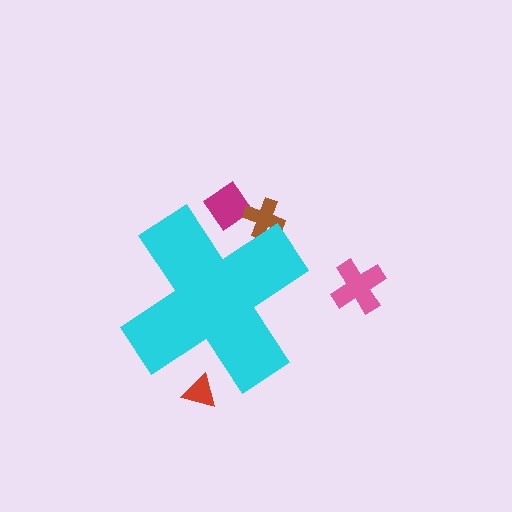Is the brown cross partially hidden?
Yes, the brown cross is partially hidden behind the cyan cross.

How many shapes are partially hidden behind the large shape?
3 shapes are partially hidden.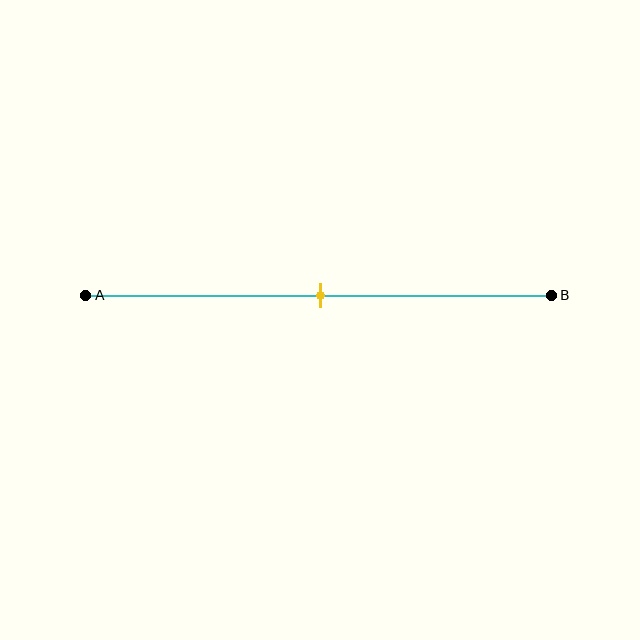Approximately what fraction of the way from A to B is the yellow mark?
The yellow mark is approximately 50% of the way from A to B.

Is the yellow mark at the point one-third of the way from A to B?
No, the mark is at about 50% from A, not at the 33% one-third point.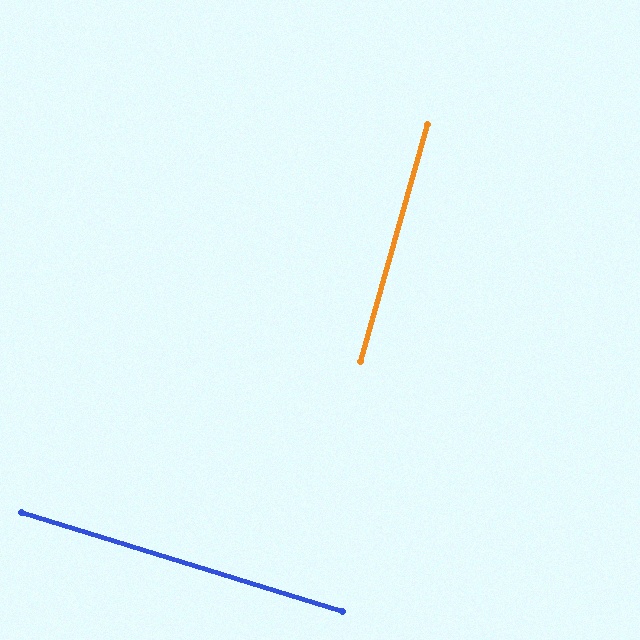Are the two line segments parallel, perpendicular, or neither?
Perpendicular — they meet at approximately 88°.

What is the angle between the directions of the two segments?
Approximately 88 degrees.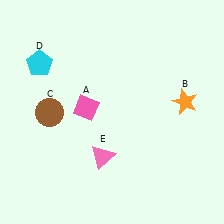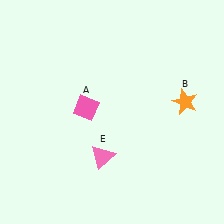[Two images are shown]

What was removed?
The brown circle (C), the cyan pentagon (D) were removed in Image 2.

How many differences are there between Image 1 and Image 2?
There are 2 differences between the two images.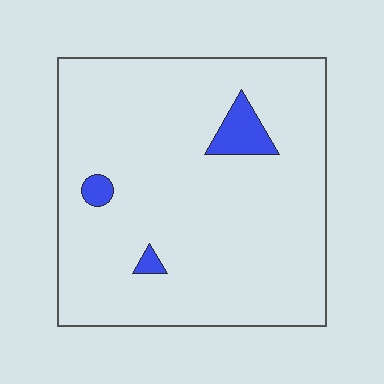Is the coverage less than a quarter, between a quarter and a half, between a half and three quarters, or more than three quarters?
Less than a quarter.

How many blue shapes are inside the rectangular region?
3.